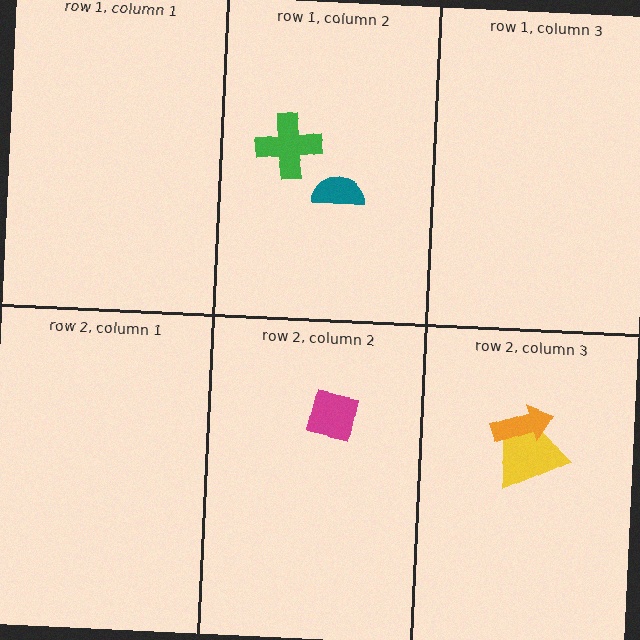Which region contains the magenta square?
The row 2, column 2 region.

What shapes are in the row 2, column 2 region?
The magenta square.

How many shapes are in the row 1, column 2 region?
2.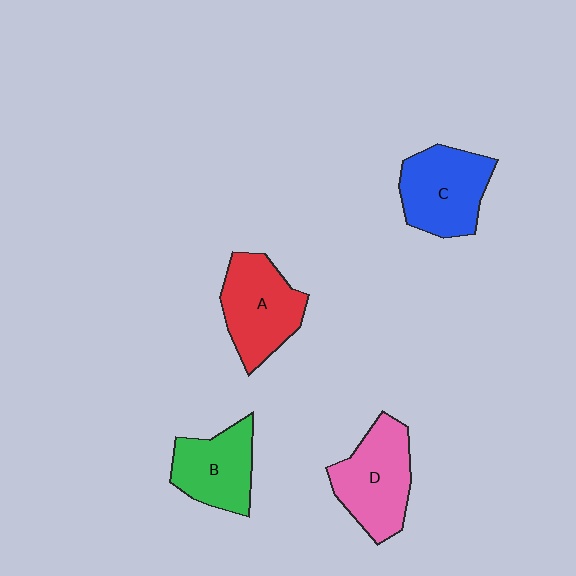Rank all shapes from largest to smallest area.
From largest to smallest: D (pink), A (red), C (blue), B (green).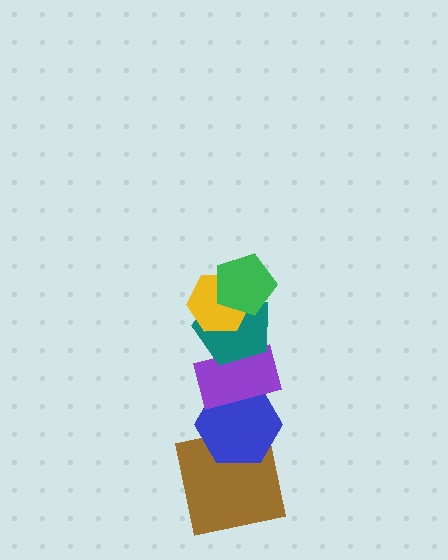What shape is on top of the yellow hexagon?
The green pentagon is on top of the yellow hexagon.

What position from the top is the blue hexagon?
The blue hexagon is 5th from the top.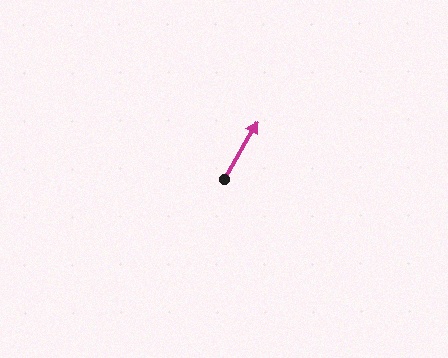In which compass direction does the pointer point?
Northeast.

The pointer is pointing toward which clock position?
Roughly 1 o'clock.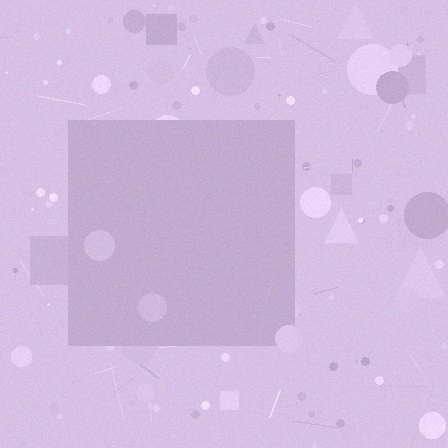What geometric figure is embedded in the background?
A square is embedded in the background.